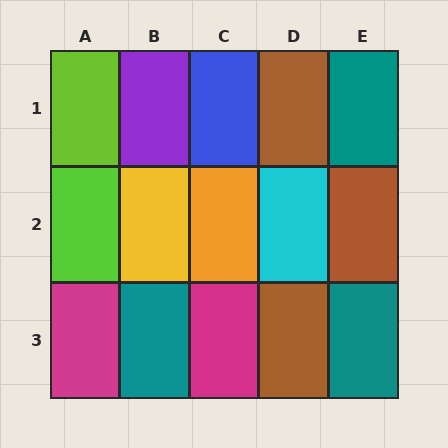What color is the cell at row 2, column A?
Lime.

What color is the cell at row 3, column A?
Magenta.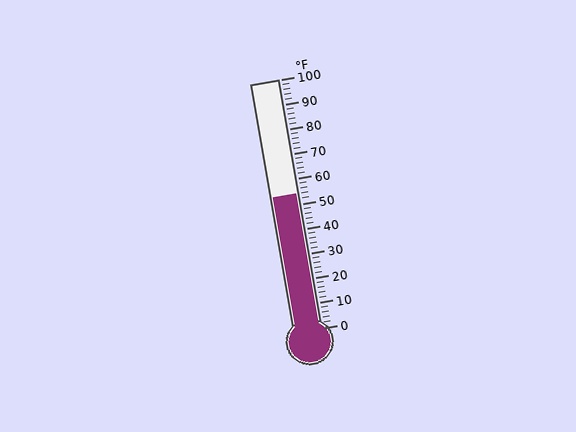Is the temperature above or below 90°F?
The temperature is below 90°F.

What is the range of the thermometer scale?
The thermometer scale ranges from 0°F to 100°F.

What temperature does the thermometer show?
The thermometer shows approximately 54°F.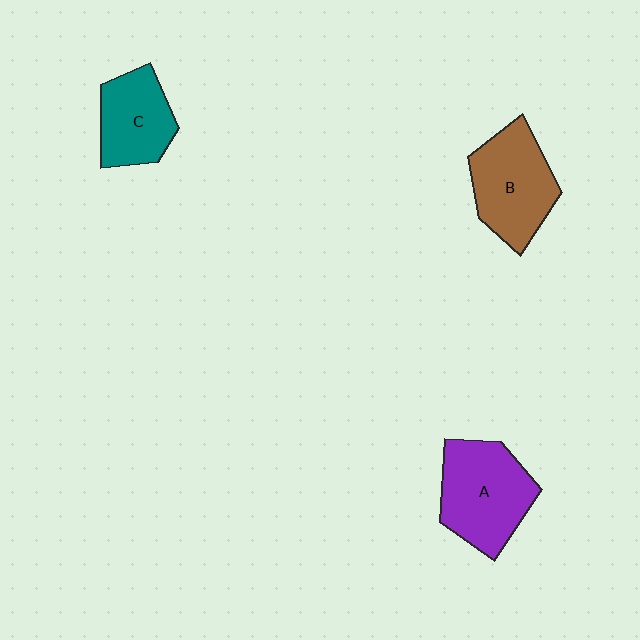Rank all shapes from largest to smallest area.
From largest to smallest: A (purple), B (brown), C (teal).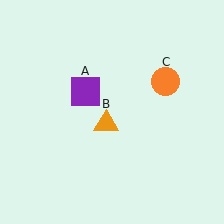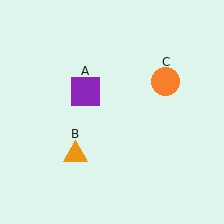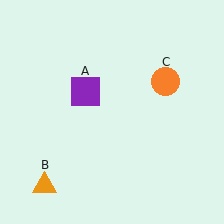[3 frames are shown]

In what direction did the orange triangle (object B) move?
The orange triangle (object B) moved down and to the left.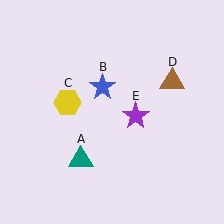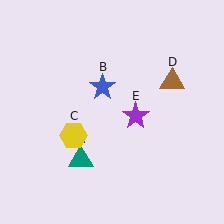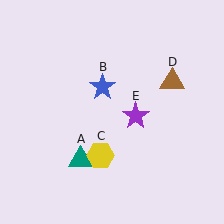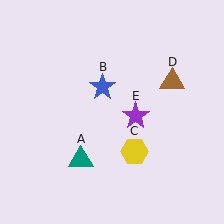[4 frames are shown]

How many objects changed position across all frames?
1 object changed position: yellow hexagon (object C).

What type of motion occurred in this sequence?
The yellow hexagon (object C) rotated counterclockwise around the center of the scene.